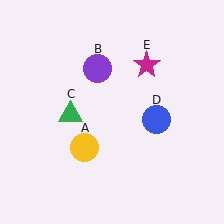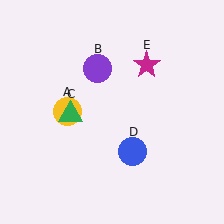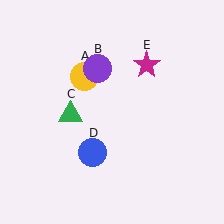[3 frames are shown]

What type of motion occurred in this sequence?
The yellow circle (object A), blue circle (object D) rotated clockwise around the center of the scene.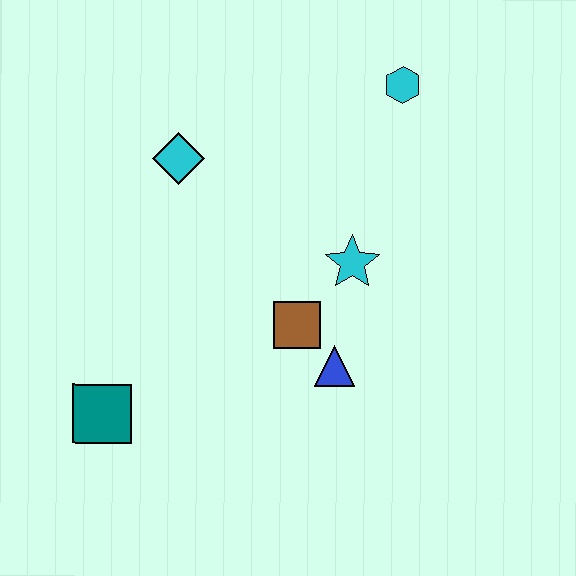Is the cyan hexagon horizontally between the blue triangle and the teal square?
No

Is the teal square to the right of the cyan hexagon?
No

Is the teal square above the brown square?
No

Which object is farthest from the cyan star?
The teal square is farthest from the cyan star.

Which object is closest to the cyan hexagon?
The cyan star is closest to the cyan hexagon.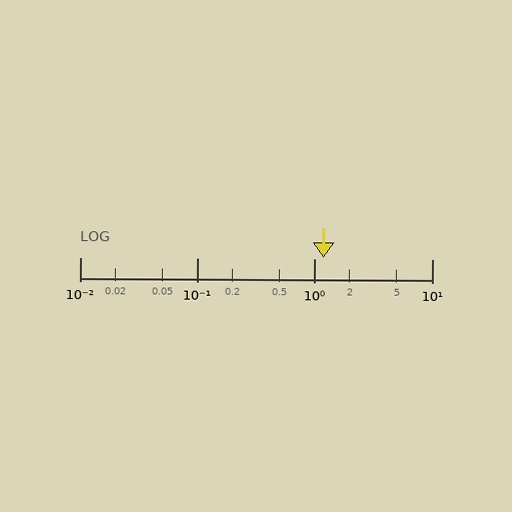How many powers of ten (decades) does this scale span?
The scale spans 3 decades, from 0.01 to 10.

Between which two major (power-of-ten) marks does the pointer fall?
The pointer is between 1 and 10.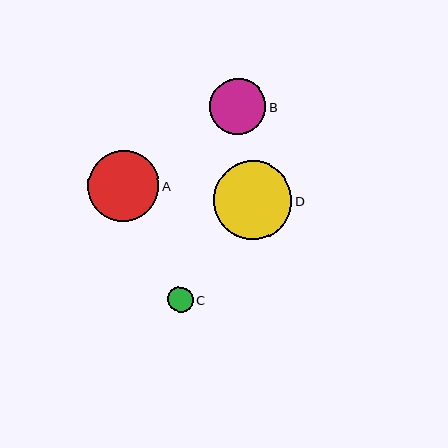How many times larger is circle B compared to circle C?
Circle B is approximately 2.2 times the size of circle C.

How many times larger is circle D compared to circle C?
Circle D is approximately 3.1 times the size of circle C.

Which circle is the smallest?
Circle C is the smallest with a size of approximately 25 pixels.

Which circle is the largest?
Circle D is the largest with a size of approximately 78 pixels.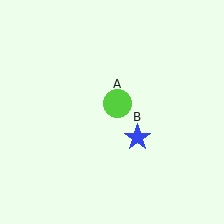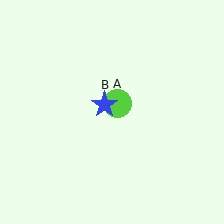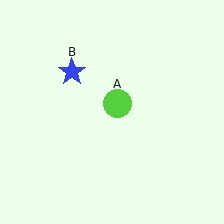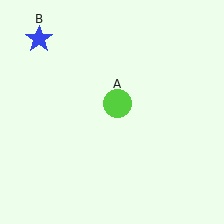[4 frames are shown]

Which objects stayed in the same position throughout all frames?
Lime circle (object A) remained stationary.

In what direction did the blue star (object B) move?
The blue star (object B) moved up and to the left.